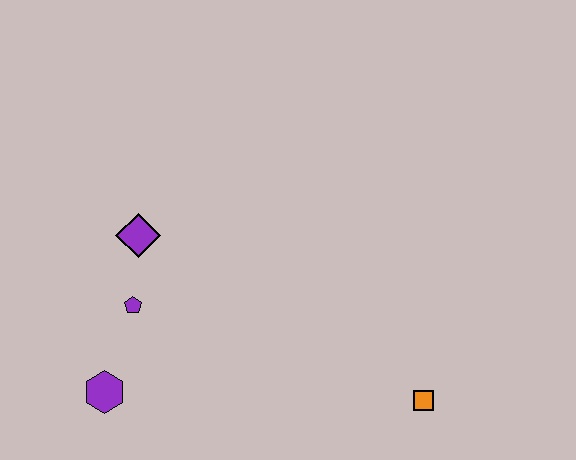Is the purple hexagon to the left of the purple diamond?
Yes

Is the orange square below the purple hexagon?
Yes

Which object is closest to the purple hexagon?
The purple pentagon is closest to the purple hexagon.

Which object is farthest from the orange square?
The purple diamond is farthest from the orange square.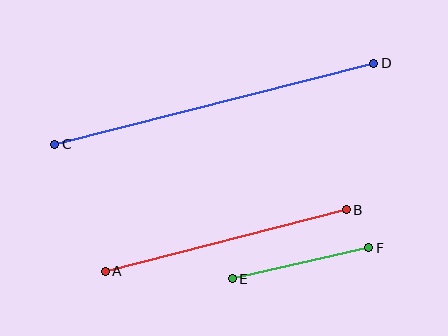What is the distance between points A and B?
The distance is approximately 249 pixels.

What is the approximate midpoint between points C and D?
The midpoint is at approximately (214, 104) pixels.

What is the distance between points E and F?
The distance is approximately 140 pixels.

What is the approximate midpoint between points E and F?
The midpoint is at approximately (300, 263) pixels.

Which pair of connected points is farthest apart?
Points C and D are farthest apart.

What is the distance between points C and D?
The distance is approximately 329 pixels.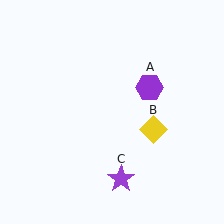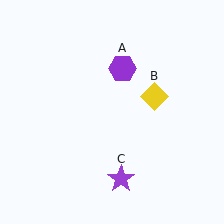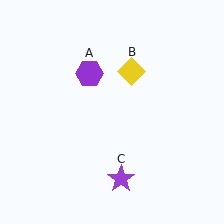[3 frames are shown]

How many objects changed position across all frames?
2 objects changed position: purple hexagon (object A), yellow diamond (object B).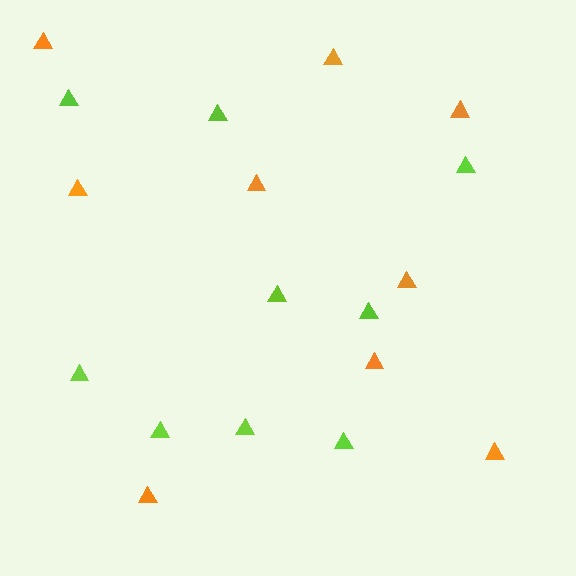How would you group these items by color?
There are 2 groups: one group of orange triangles (9) and one group of lime triangles (9).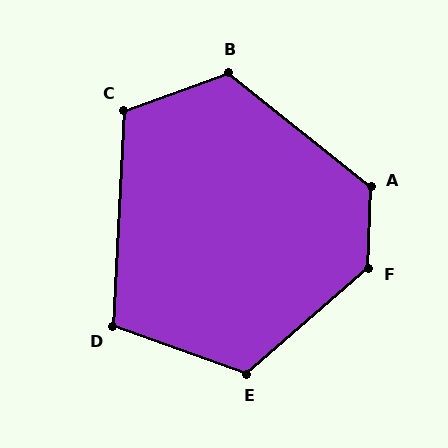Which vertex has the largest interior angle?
F, at approximately 132 degrees.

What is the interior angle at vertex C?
Approximately 113 degrees (obtuse).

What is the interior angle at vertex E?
Approximately 120 degrees (obtuse).